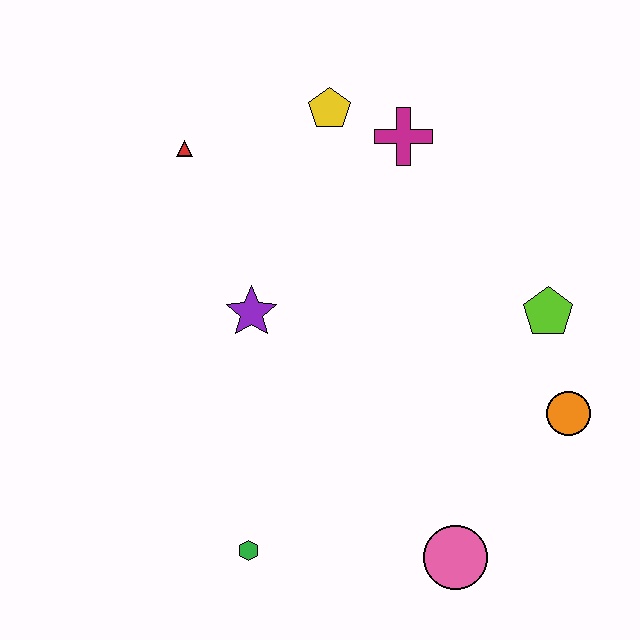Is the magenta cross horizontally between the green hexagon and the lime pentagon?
Yes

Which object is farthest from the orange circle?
The red triangle is farthest from the orange circle.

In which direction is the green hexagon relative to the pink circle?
The green hexagon is to the left of the pink circle.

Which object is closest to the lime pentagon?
The orange circle is closest to the lime pentagon.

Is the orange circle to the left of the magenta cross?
No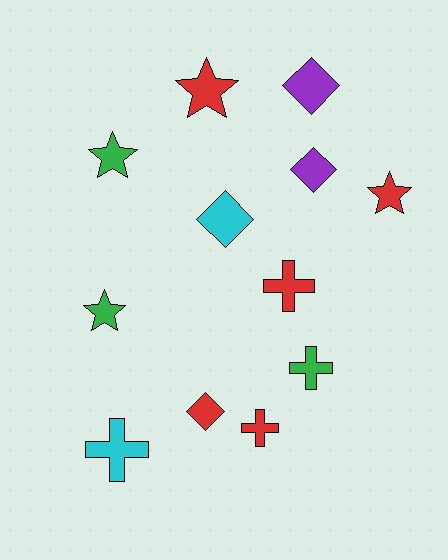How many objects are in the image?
There are 12 objects.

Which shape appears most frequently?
Star, with 4 objects.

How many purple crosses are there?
There are no purple crosses.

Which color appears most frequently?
Red, with 5 objects.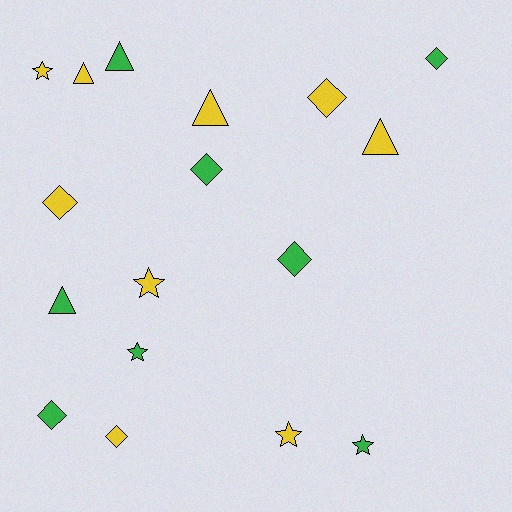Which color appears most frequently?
Yellow, with 9 objects.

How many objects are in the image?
There are 17 objects.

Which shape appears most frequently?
Diamond, with 7 objects.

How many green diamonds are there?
There are 4 green diamonds.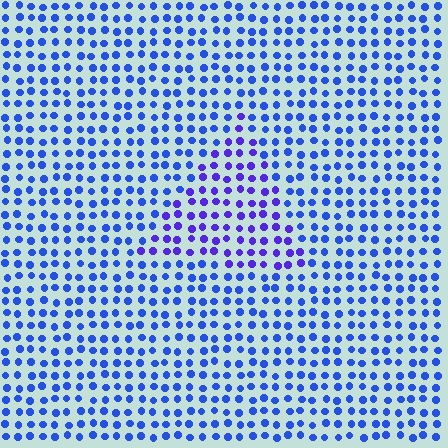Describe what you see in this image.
The image is filled with small blue elements in a uniform arrangement. A triangle-shaped region is visible where the elements are tinted to a slightly different hue, forming a subtle color boundary.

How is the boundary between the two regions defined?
The boundary is defined purely by a slight shift in hue (about 28 degrees). Spacing, size, and orientation are identical on both sides.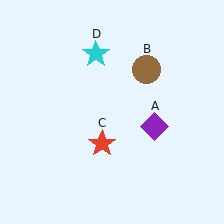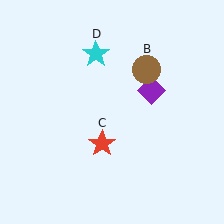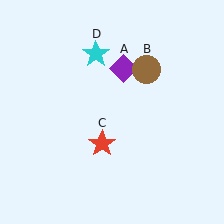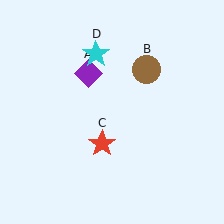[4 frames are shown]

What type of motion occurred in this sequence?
The purple diamond (object A) rotated counterclockwise around the center of the scene.